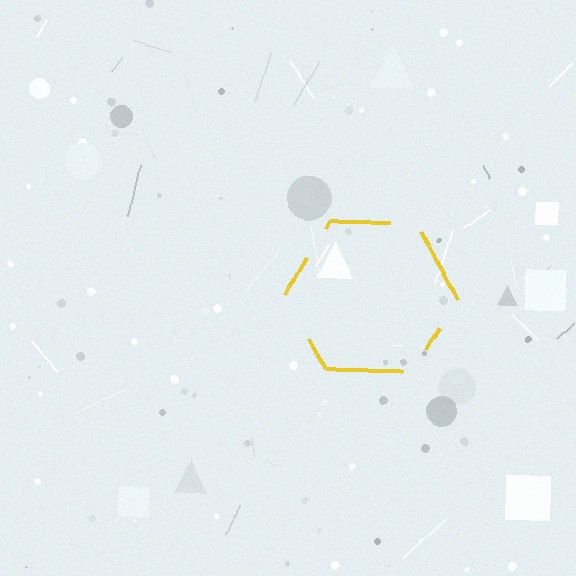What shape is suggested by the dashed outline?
The dashed outline suggests a hexagon.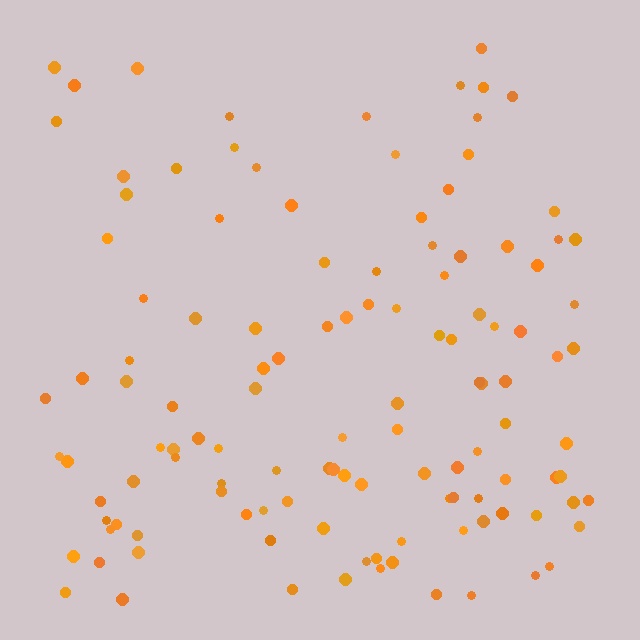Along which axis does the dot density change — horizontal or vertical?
Vertical.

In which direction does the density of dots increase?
From top to bottom, with the bottom side densest.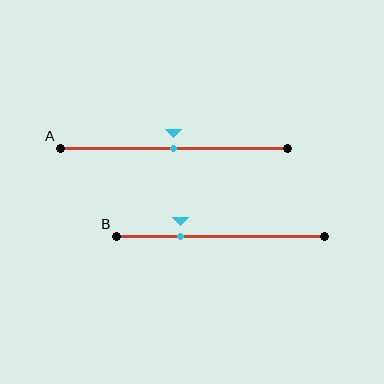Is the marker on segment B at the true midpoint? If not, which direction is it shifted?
No, the marker on segment B is shifted to the left by about 19% of the segment length.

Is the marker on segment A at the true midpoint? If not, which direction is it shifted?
Yes, the marker on segment A is at the true midpoint.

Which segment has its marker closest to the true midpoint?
Segment A has its marker closest to the true midpoint.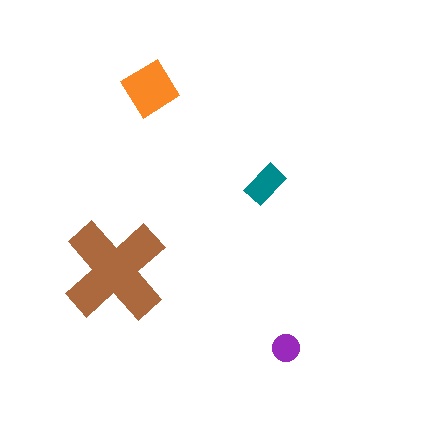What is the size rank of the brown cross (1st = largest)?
1st.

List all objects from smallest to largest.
The purple circle, the teal rectangle, the orange diamond, the brown cross.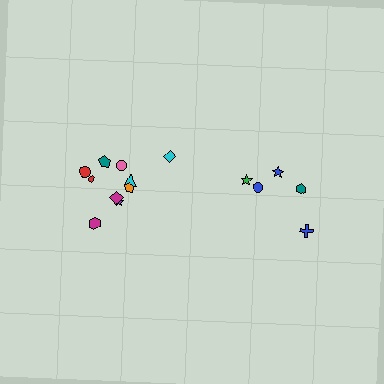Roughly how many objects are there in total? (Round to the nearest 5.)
Roughly 15 objects in total.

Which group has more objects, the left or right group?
The left group.